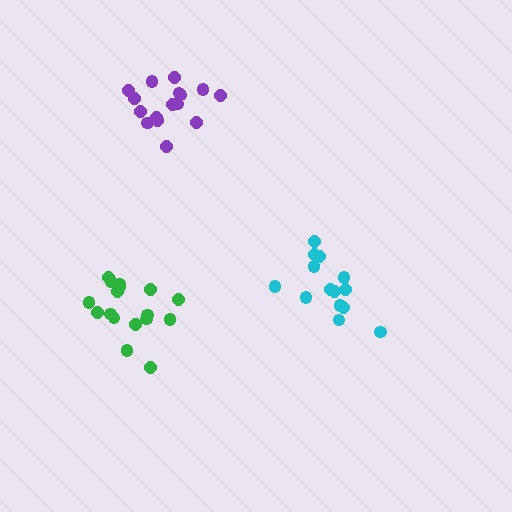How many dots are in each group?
Group 1: 16 dots, Group 2: 14 dots, Group 3: 17 dots (47 total).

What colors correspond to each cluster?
The clusters are colored: purple, cyan, green.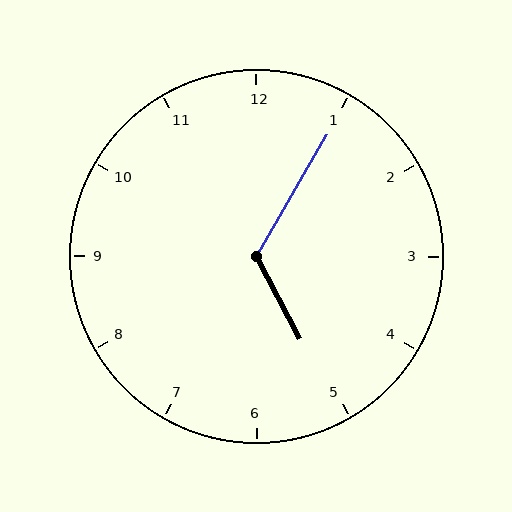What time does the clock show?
5:05.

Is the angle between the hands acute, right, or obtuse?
It is obtuse.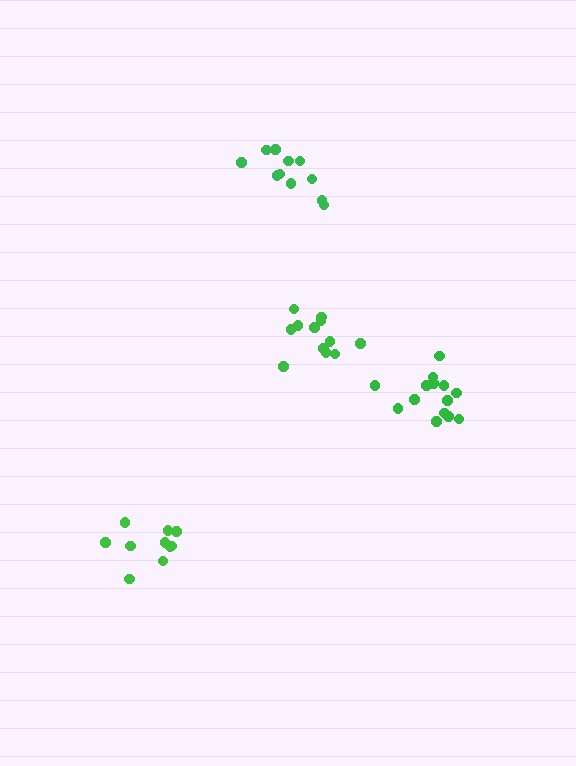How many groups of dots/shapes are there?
There are 4 groups.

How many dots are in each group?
Group 1: 11 dots, Group 2: 13 dots, Group 3: 15 dots, Group 4: 10 dots (49 total).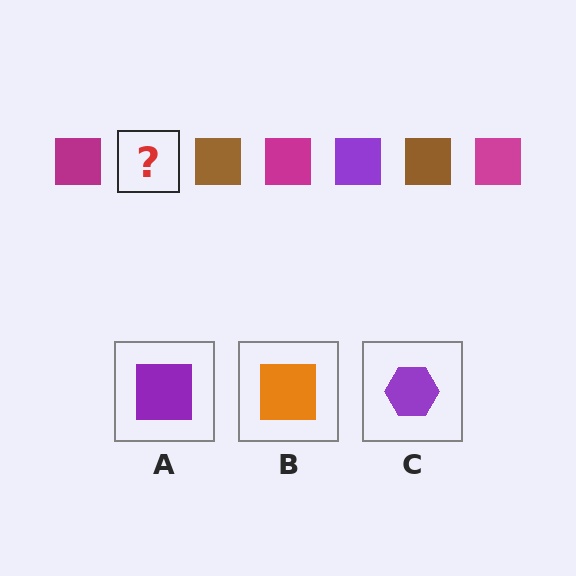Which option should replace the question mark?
Option A.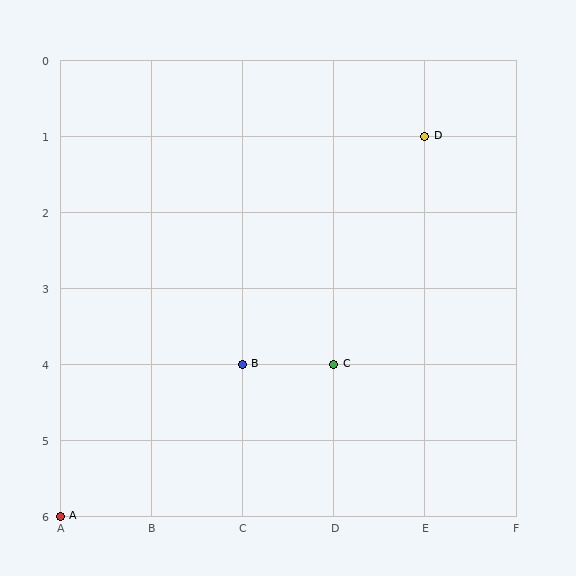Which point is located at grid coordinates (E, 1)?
Point D is at (E, 1).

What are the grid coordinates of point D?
Point D is at grid coordinates (E, 1).